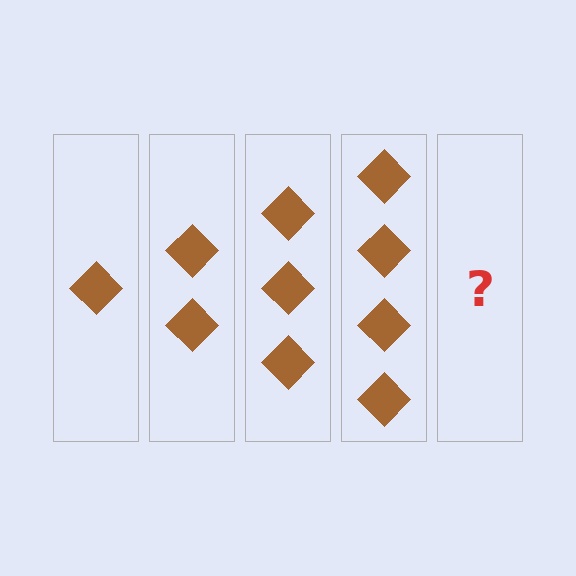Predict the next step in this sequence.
The next step is 5 diamonds.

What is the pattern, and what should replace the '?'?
The pattern is that each step adds one more diamond. The '?' should be 5 diamonds.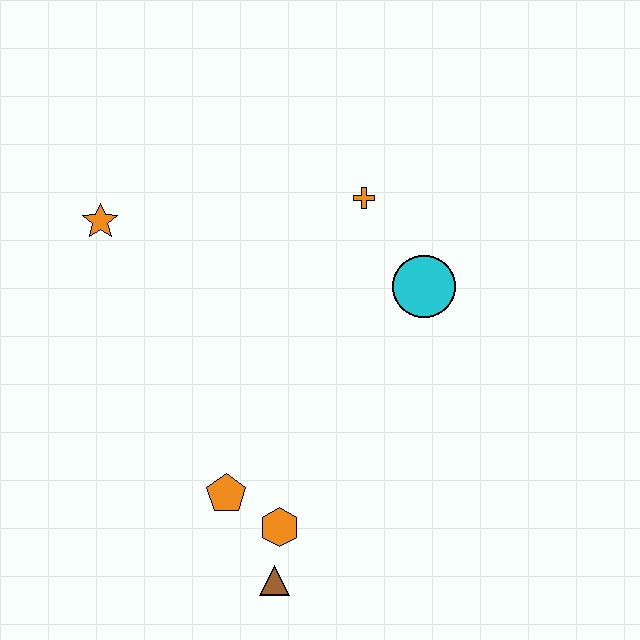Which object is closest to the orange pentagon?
The orange hexagon is closest to the orange pentagon.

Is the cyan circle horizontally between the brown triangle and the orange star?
No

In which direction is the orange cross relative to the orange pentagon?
The orange cross is above the orange pentagon.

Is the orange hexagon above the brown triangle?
Yes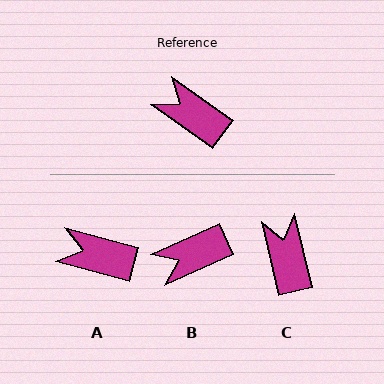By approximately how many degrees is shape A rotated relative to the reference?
Approximately 21 degrees counter-clockwise.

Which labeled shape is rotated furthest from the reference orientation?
B, about 60 degrees away.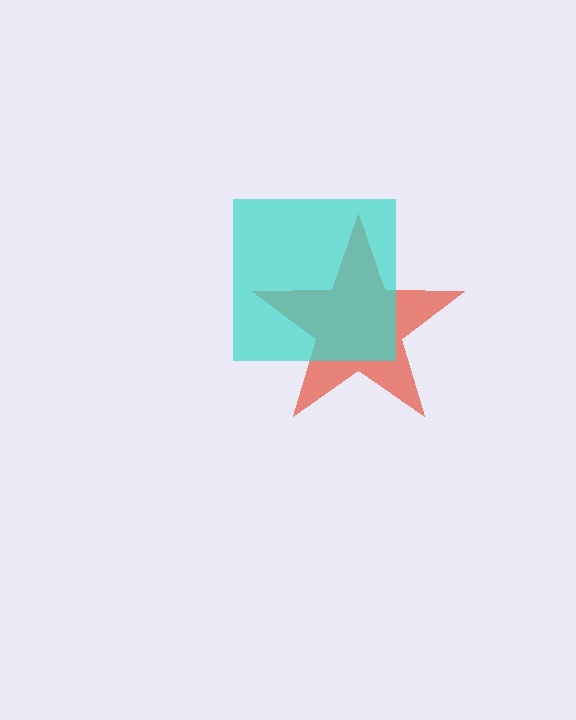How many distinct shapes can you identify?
There are 2 distinct shapes: a red star, a cyan square.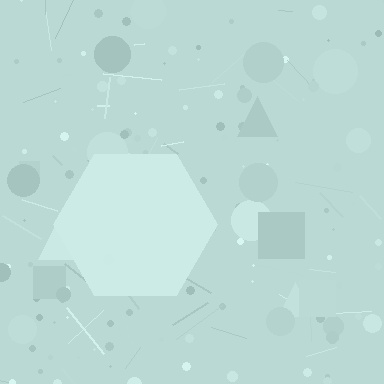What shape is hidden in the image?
A hexagon is hidden in the image.